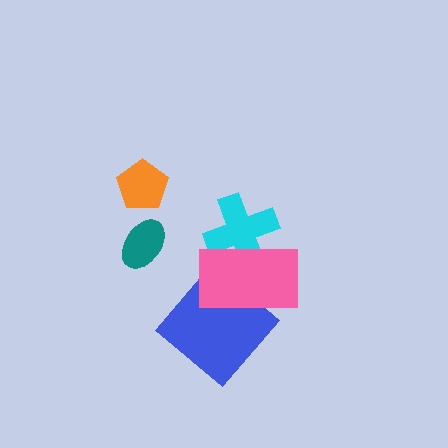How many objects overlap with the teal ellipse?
0 objects overlap with the teal ellipse.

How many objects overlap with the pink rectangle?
2 objects overlap with the pink rectangle.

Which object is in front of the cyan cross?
The pink rectangle is in front of the cyan cross.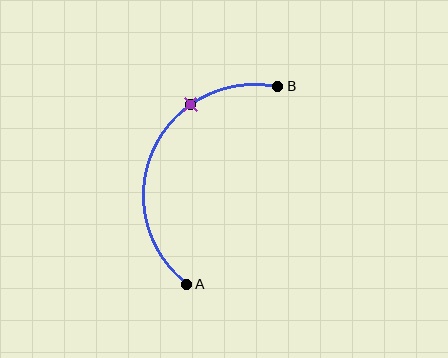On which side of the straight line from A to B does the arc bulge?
The arc bulges to the left of the straight line connecting A and B.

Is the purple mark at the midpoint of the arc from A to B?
No. The purple mark lies on the arc but is closer to endpoint B. The arc midpoint would be at the point on the curve equidistant along the arc from both A and B.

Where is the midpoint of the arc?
The arc midpoint is the point on the curve farthest from the straight line joining A and B. It sits to the left of that line.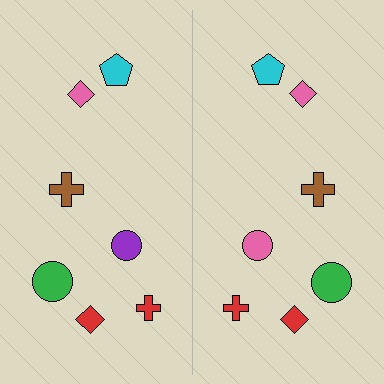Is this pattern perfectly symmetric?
No, the pattern is not perfectly symmetric. The pink circle on the right side breaks the symmetry — its mirror counterpart is purple.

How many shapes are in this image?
There are 14 shapes in this image.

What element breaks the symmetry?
The pink circle on the right side breaks the symmetry — its mirror counterpart is purple.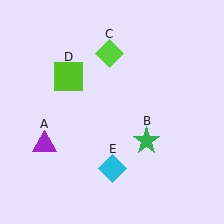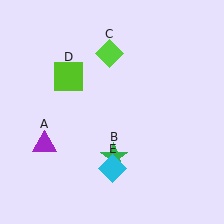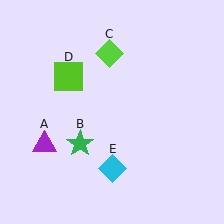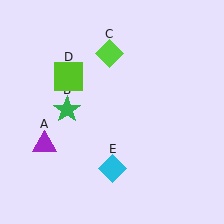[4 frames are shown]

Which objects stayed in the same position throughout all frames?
Purple triangle (object A) and lime diamond (object C) and lime square (object D) and cyan diamond (object E) remained stationary.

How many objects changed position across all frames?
1 object changed position: green star (object B).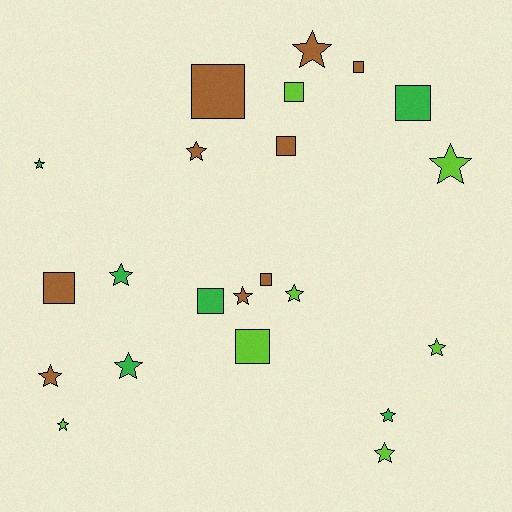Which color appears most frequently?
Brown, with 9 objects.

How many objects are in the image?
There are 22 objects.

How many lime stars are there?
There are 5 lime stars.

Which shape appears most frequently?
Star, with 13 objects.